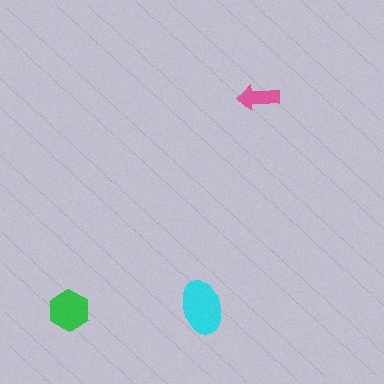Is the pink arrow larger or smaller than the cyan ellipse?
Smaller.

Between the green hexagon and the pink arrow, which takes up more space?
The green hexagon.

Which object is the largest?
The cyan ellipse.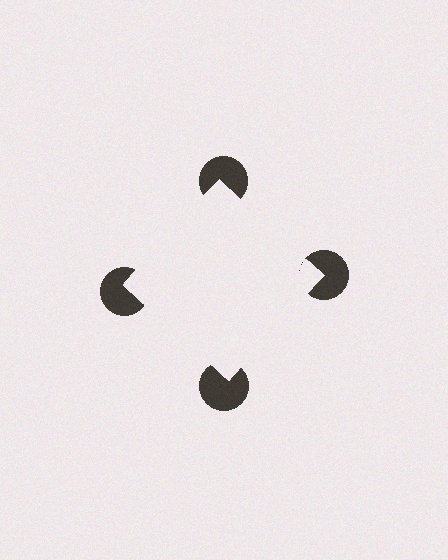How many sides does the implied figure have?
4 sides.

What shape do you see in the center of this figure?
An illusory square — its edges are inferred from the aligned wedge cuts in the pac-man discs, not physically drawn.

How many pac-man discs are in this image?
There are 4 — one at each vertex of the illusory square.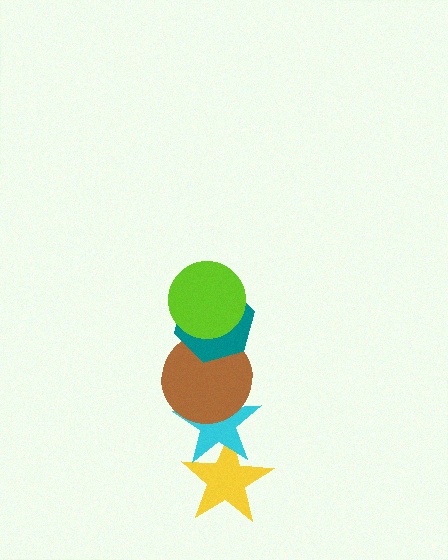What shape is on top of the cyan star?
The brown circle is on top of the cyan star.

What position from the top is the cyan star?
The cyan star is 4th from the top.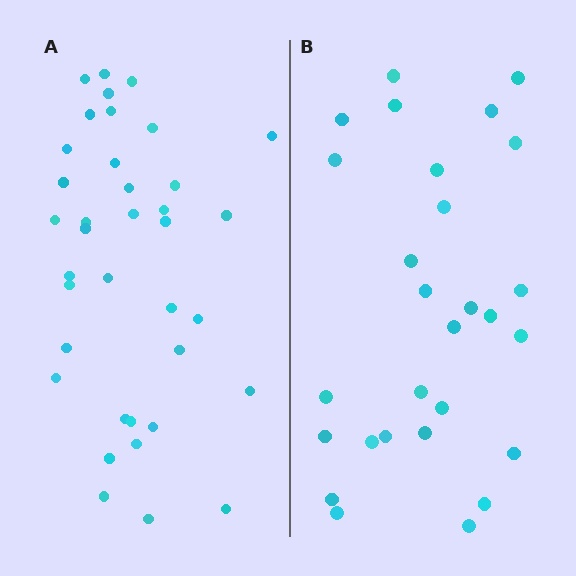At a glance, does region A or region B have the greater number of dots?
Region A (the left region) has more dots.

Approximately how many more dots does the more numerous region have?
Region A has roughly 8 or so more dots than region B.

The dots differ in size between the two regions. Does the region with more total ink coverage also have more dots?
No. Region B has more total ink coverage because its dots are larger, but region A actually contains more individual dots. Total area can be misleading — the number of items is what matters here.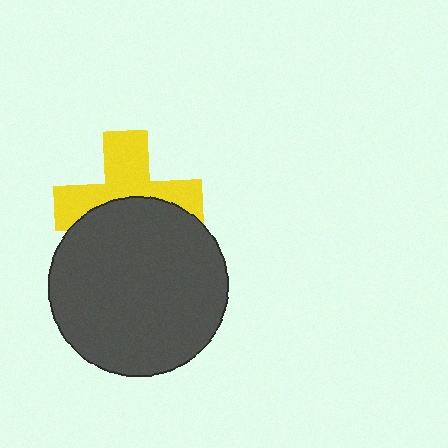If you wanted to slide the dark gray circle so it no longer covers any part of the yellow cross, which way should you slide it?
Slide it down — that is the most direct way to separate the two shapes.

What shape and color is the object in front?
The object in front is a dark gray circle.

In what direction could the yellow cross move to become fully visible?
The yellow cross could move up. That would shift it out from behind the dark gray circle entirely.